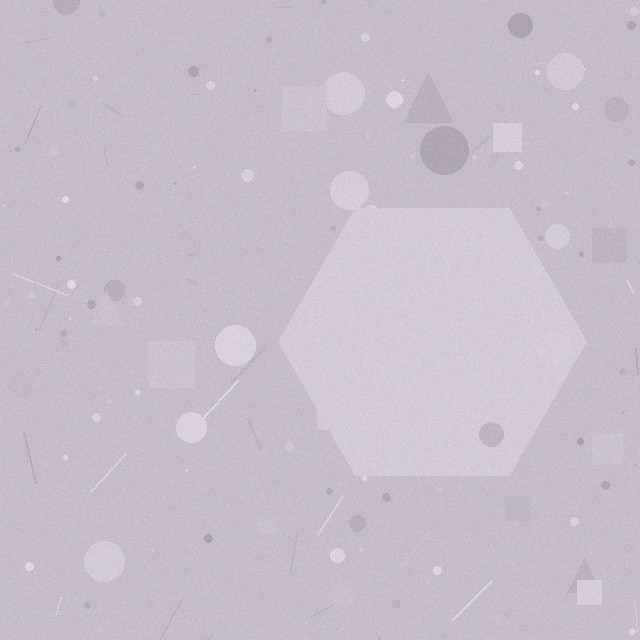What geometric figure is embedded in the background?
A hexagon is embedded in the background.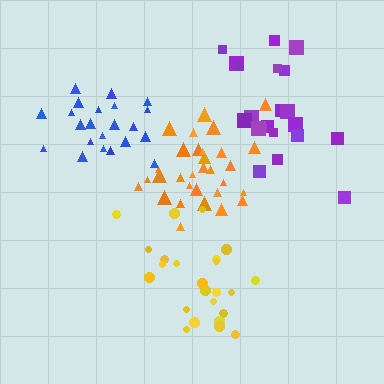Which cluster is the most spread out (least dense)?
Purple.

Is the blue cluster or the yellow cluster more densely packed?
Blue.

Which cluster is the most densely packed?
Orange.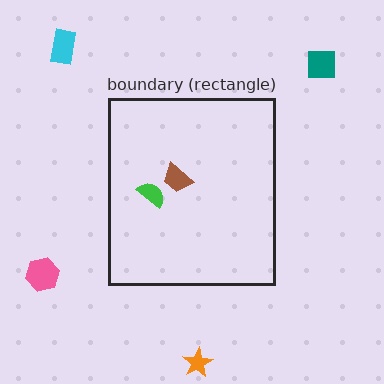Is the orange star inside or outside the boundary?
Outside.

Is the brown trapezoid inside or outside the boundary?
Inside.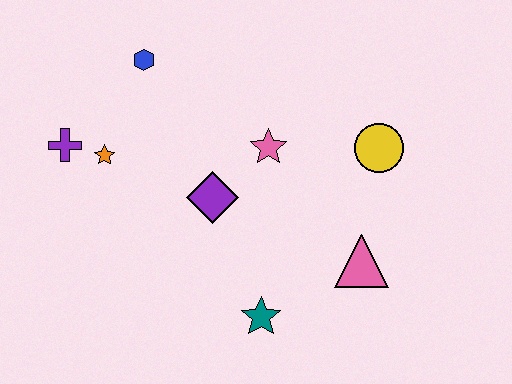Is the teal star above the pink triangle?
No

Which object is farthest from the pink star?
The purple cross is farthest from the pink star.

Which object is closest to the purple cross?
The orange star is closest to the purple cross.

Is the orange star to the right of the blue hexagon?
No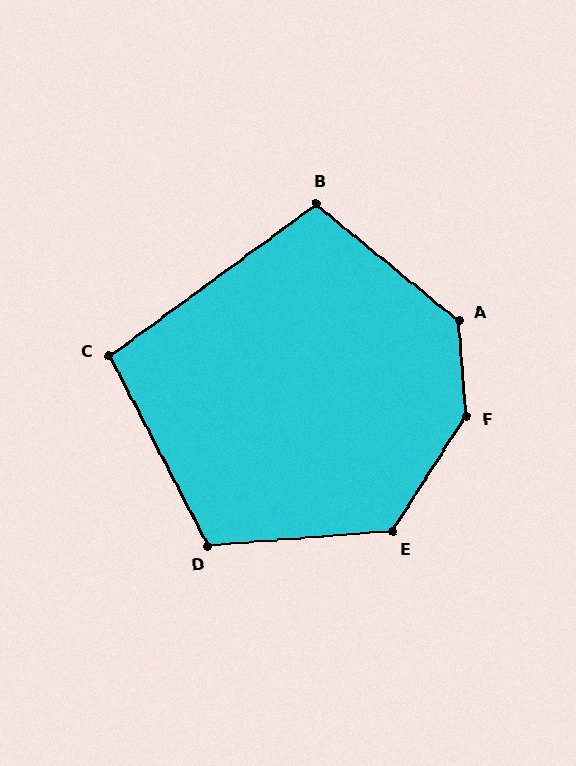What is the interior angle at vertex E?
Approximately 127 degrees (obtuse).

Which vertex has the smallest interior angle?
C, at approximately 99 degrees.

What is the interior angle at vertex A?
Approximately 134 degrees (obtuse).